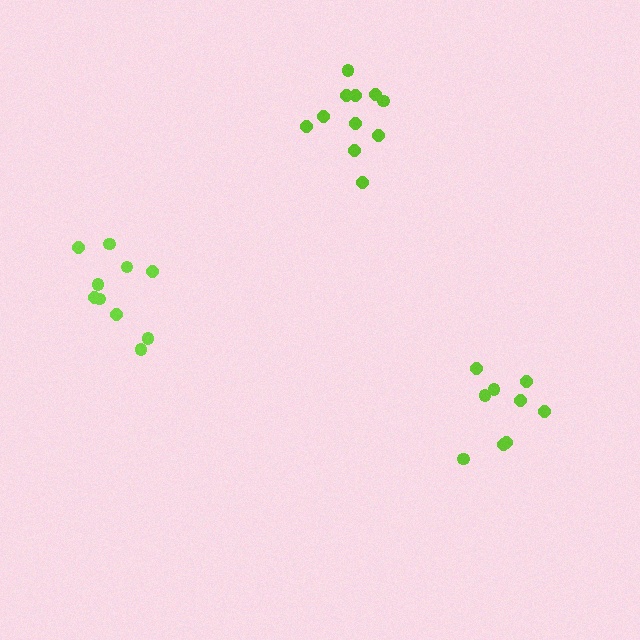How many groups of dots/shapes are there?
There are 3 groups.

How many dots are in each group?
Group 1: 11 dots, Group 2: 9 dots, Group 3: 10 dots (30 total).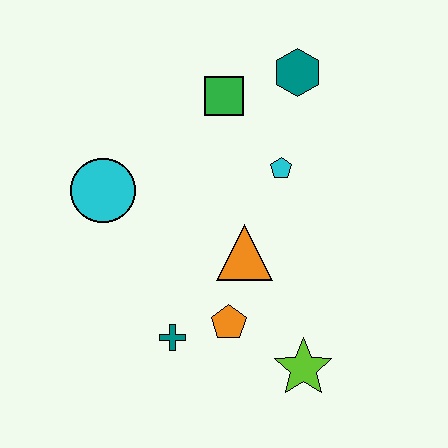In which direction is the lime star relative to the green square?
The lime star is below the green square.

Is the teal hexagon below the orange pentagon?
No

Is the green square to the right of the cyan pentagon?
No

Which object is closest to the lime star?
The orange pentagon is closest to the lime star.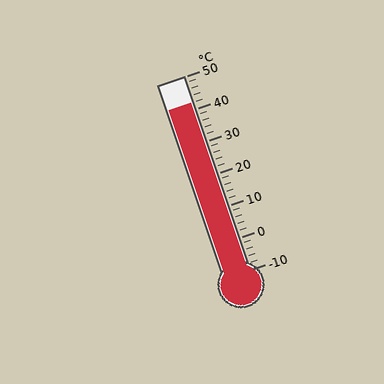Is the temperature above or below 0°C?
The temperature is above 0°C.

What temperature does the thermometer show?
The thermometer shows approximately 42°C.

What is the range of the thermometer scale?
The thermometer scale ranges from -10°C to 50°C.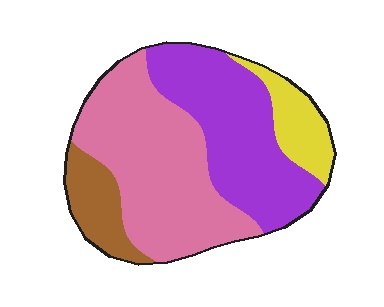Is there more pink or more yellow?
Pink.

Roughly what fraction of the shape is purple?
Purple takes up between a third and a half of the shape.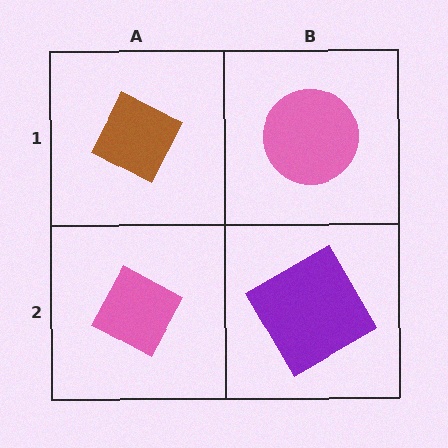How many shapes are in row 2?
2 shapes.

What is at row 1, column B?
A pink circle.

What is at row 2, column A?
A pink diamond.